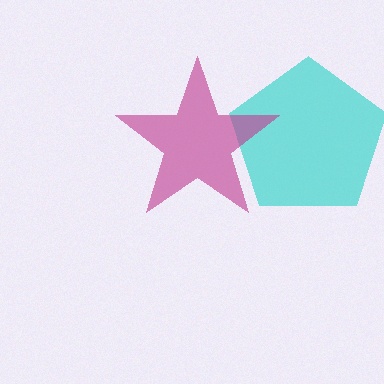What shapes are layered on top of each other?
The layered shapes are: a cyan pentagon, a magenta star.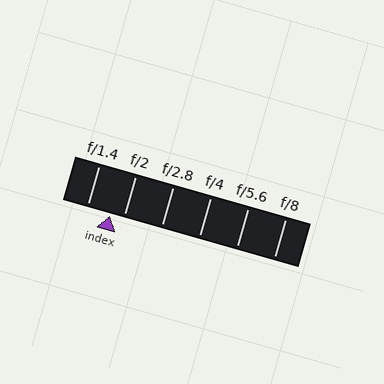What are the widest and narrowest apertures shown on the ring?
The widest aperture shown is f/1.4 and the narrowest is f/8.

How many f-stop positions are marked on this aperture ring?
There are 6 f-stop positions marked.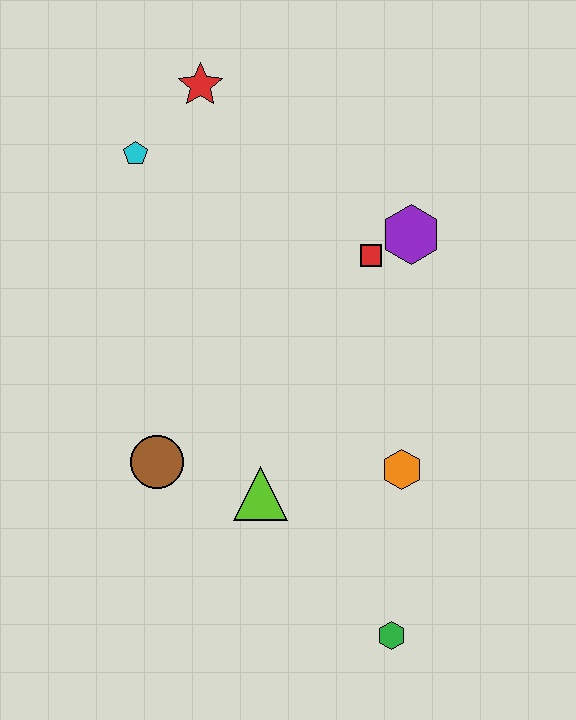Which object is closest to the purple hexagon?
The red square is closest to the purple hexagon.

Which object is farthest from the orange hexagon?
The red star is farthest from the orange hexagon.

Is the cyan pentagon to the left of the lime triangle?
Yes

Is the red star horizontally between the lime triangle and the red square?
No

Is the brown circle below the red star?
Yes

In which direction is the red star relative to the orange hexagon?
The red star is above the orange hexagon.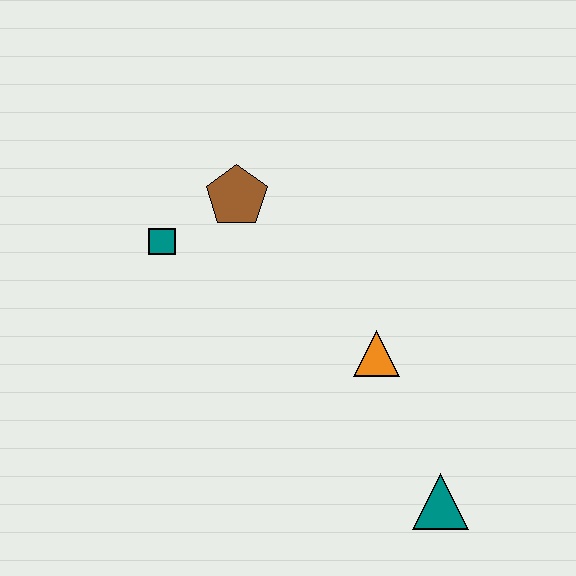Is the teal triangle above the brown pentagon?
No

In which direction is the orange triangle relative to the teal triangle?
The orange triangle is above the teal triangle.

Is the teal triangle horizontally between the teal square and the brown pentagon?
No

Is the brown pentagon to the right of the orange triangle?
No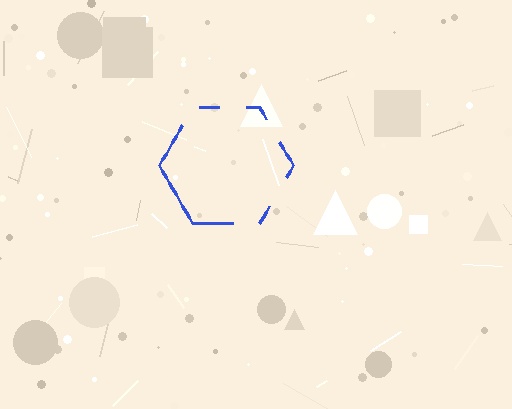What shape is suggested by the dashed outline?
The dashed outline suggests a hexagon.